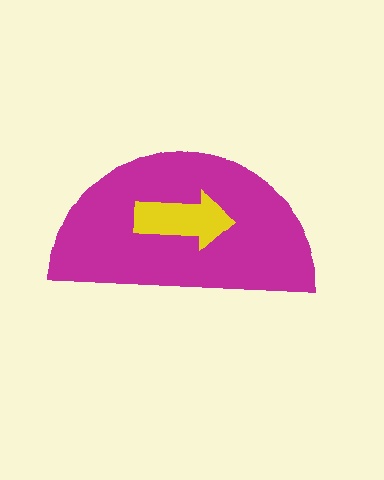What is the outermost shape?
The magenta semicircle.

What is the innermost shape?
The yellow arrow.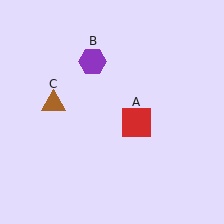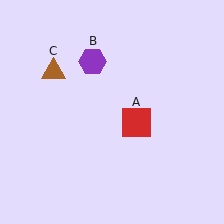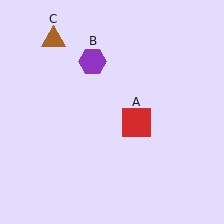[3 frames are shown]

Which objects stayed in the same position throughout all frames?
Red square (object A) and purple hexagon (object B) remained stationary.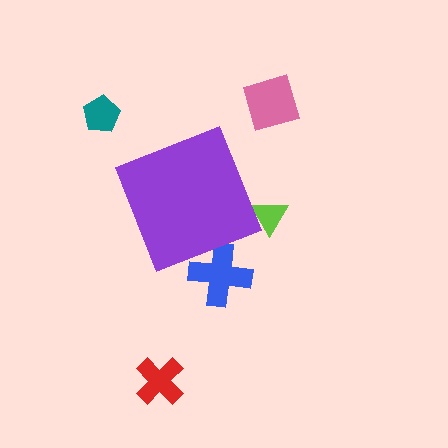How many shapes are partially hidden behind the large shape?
2 shapes are partially hidden.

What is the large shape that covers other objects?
A purple diamond.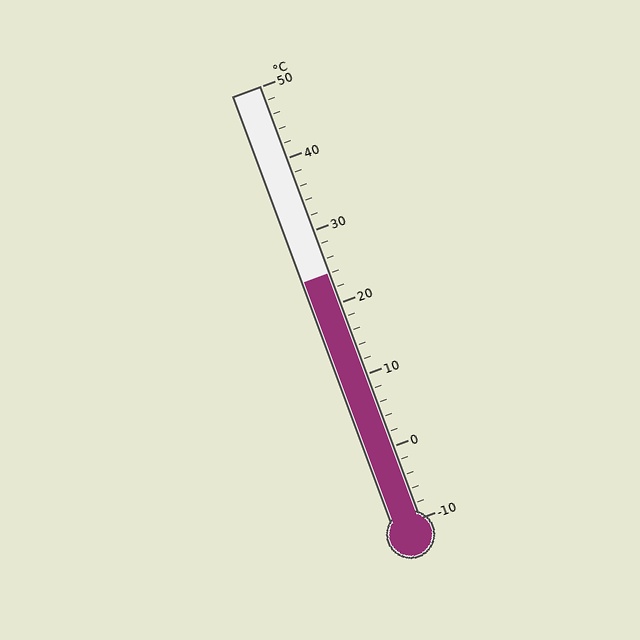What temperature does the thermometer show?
The thermometer shows approximately 24°C.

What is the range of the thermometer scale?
The thermometer scale ranges from -10°C to 50°C.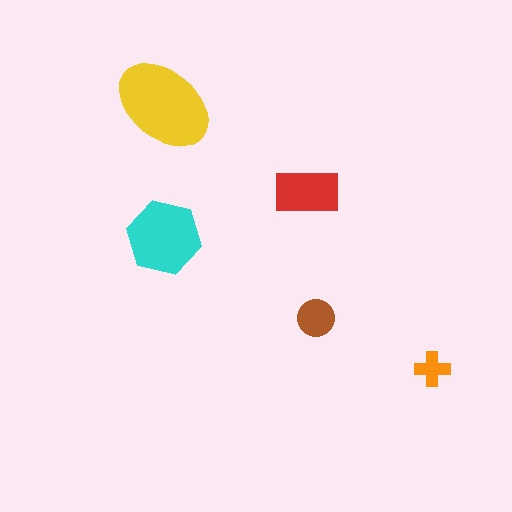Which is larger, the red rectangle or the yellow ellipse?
The yellow ellipse.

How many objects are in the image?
There are 5 objects in the image.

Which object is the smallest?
The orange cross.